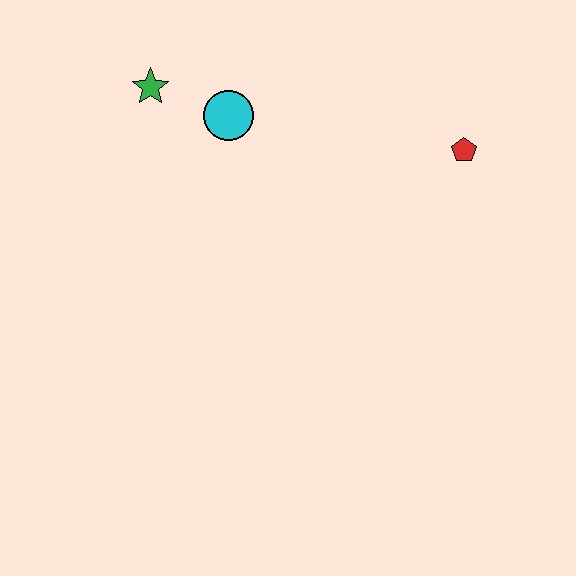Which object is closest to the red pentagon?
The cyan circle is closest to the red pentagon.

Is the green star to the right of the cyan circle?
No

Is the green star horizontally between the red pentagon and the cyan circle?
No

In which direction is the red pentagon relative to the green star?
The red pentagon is to the right of the green star.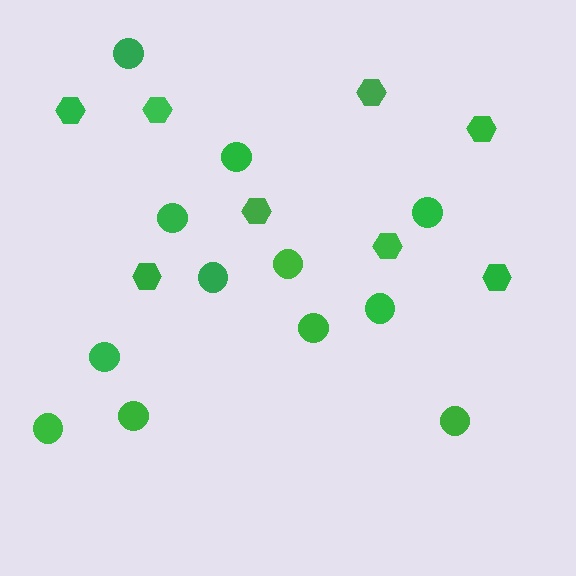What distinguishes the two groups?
There are 2 groups: one group of circles (12) and one group of hexagons (8).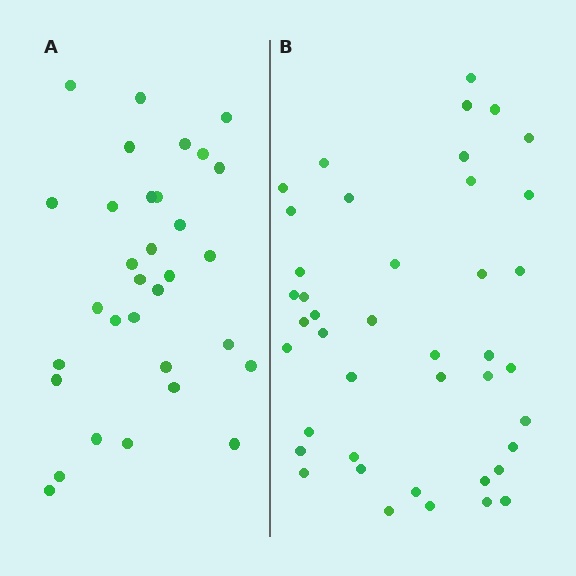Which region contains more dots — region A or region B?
Region B (the right region) has more dots.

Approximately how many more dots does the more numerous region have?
Region B has roughly 10 or so more dots than region A.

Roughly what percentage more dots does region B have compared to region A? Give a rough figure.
About 30% more.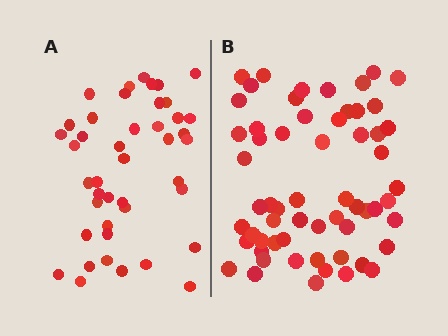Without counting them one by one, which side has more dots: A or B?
Region B (the right region) has more dots.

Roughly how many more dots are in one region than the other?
Region B has approximately 15 more dots than region A.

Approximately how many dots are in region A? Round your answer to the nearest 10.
About 40 dots. (The exact count is 43, which rounds to 40.)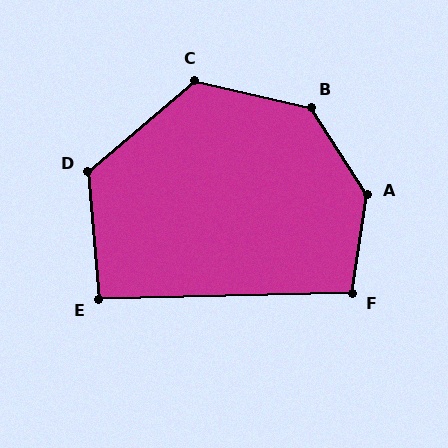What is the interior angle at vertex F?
Approximately 100 degrees (obtuse).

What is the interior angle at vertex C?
Approximately 127 degrees (obtuse).